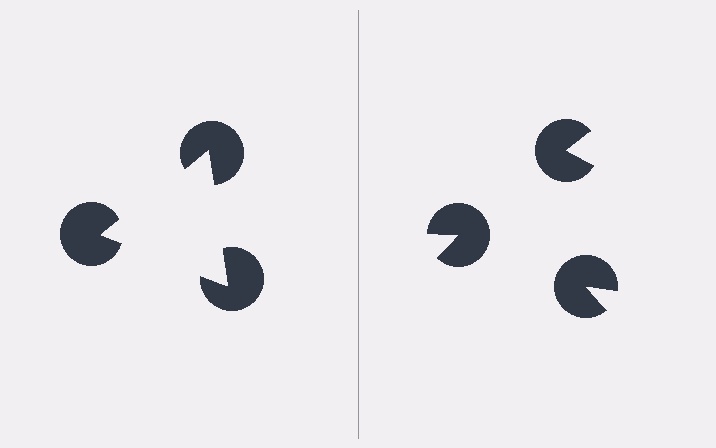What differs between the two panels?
The pac-man discs are positioned identically on both sides; only the wedge orientations differ. On the left they align to a triangle; on the right they are misaligned.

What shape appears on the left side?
An illusory triangle.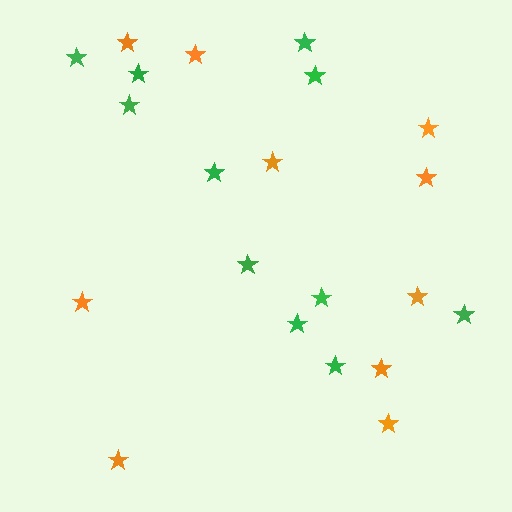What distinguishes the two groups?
There are 2 groups: one group of green stars (11) and one group of orange stars (10).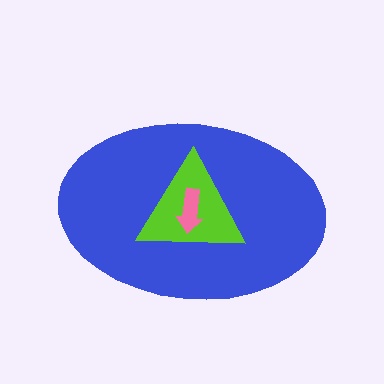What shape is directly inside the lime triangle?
The pink arrow.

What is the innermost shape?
The pink arrow.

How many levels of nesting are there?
3.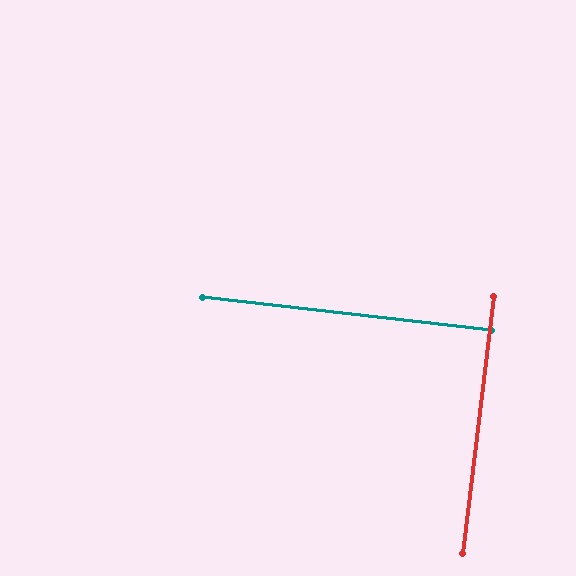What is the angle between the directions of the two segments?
Approximately 90 degrees.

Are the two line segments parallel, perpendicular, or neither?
Perpendicular — they meet at approximately 90°.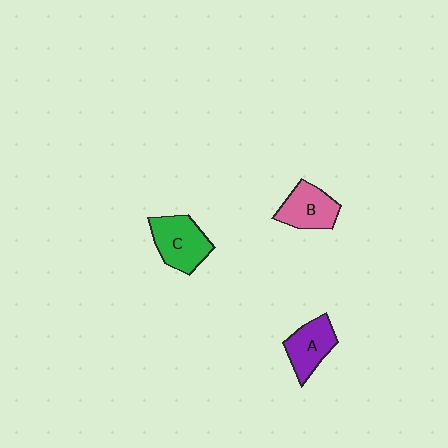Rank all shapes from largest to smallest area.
From largest to smallest: C (green), B (pink), A (purple).